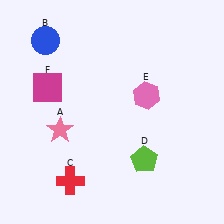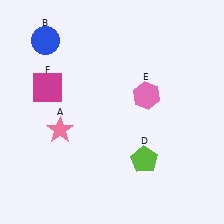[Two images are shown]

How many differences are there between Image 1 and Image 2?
There is 1 difference between the two images.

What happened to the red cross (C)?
The red cross (C) was removed in Image 2. It was in the bottom-left area of Image 1.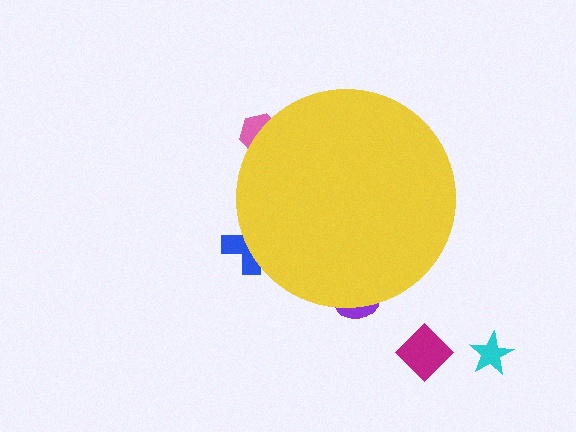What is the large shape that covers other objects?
A yellow circle.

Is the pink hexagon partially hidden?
Yes, the pink hexagon is partially hidden behind the yellow circle.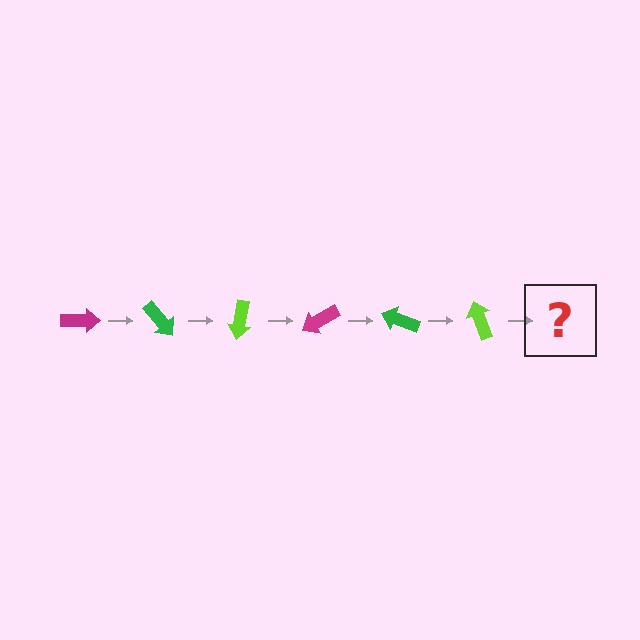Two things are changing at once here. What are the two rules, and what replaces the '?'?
The two rules are that it rotates 50 degrees each step and the color cycles through magenta, green, and lime. The '?' should be a magenta arrow, rotated 300 degrees from the start.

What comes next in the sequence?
The next element should be a magenta arrow, rotated 300 degrees from the start.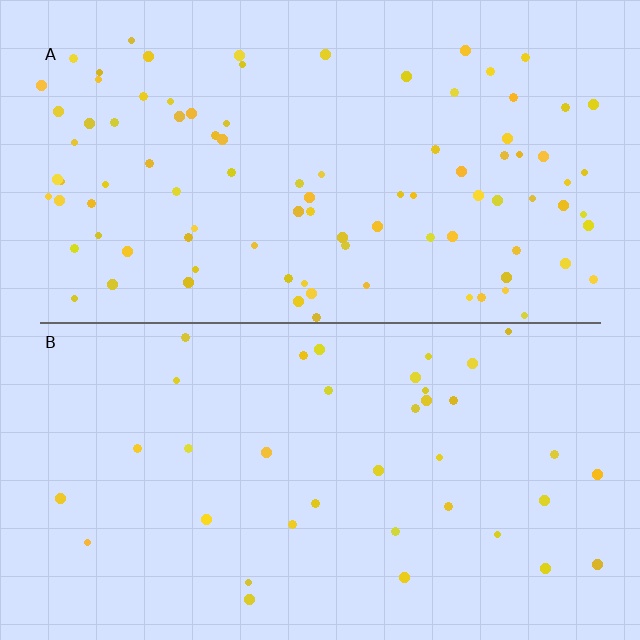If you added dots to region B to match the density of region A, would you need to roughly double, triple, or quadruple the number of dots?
Approximately triple.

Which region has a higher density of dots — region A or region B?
A (the top).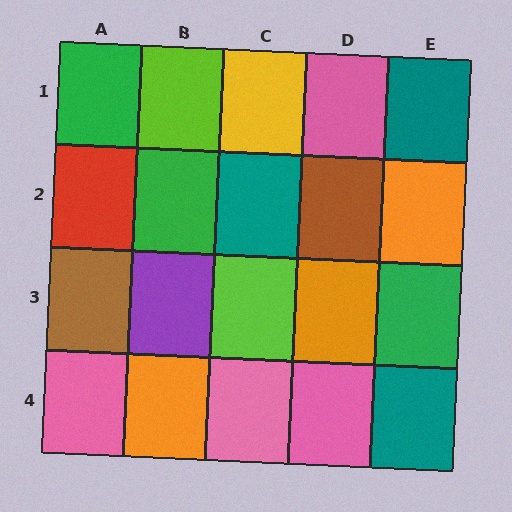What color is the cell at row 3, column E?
Green.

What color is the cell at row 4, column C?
Pink.